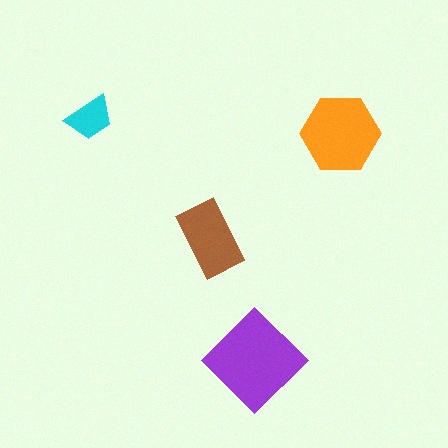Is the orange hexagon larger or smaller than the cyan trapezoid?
Larger.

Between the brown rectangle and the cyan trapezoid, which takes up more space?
The brown rectangle.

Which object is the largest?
The purple diamond.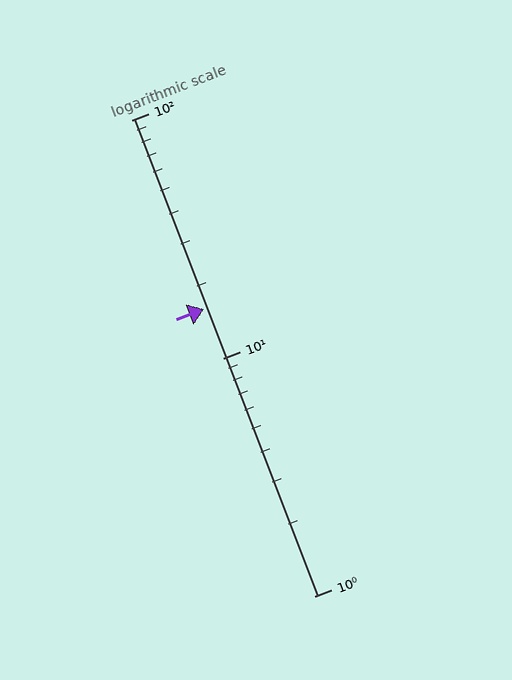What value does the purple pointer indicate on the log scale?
The pointer indicates approximately 16.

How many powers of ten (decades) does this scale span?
The scale spans 2 decades, from 1 to 100.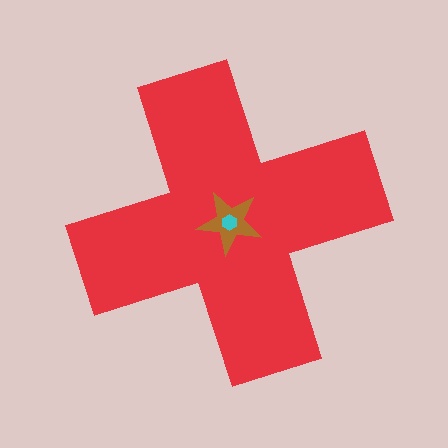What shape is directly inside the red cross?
The brown star.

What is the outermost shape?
The red cross.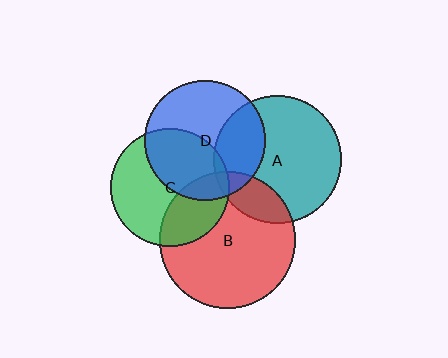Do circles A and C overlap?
Yes.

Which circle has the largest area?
Circle B (red).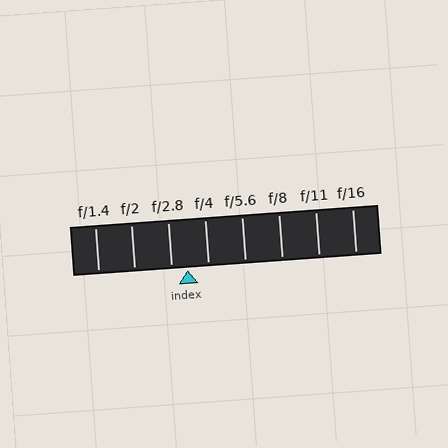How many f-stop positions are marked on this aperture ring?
There are 8 f-stop positions marked.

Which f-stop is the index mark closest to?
The index mark is closest to f/2.8.